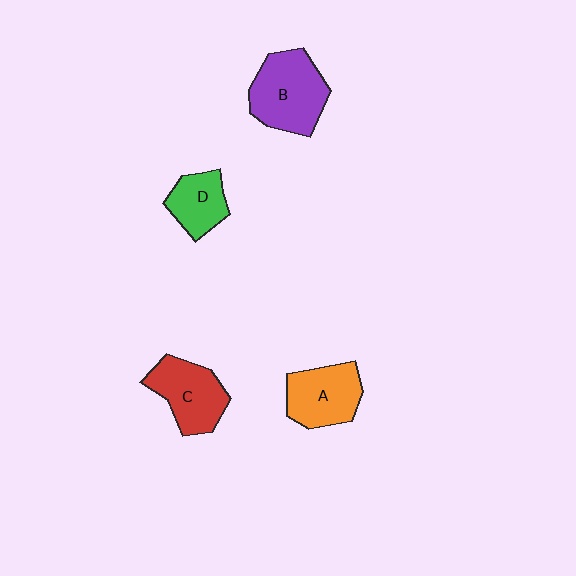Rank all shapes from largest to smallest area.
From largest to smallest: B (purple), C (red), A (orange), D (green).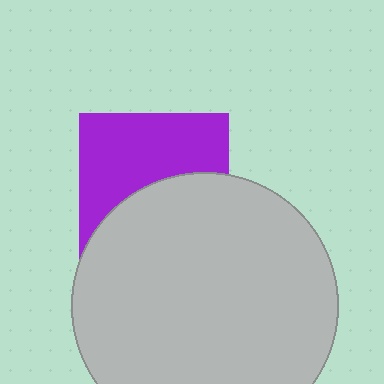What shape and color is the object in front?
The object in front is a light gray circle.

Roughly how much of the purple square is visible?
About half of it is visible (roughly 52%).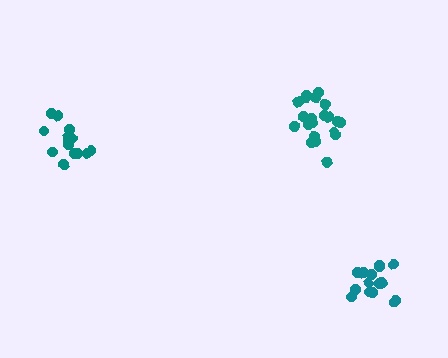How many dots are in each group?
Group 1: 21 dots, Group 2: 16 dots, Group 3: 17 dots (54 total).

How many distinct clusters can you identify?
There are 3 distinct clusters.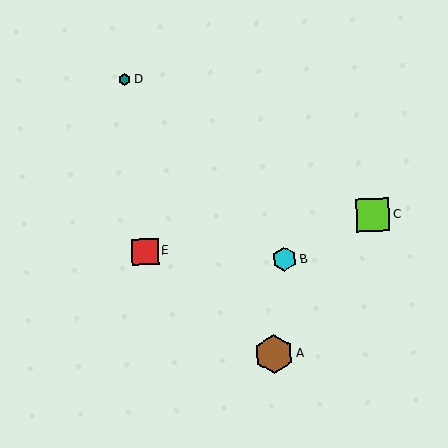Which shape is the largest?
The brown hexagon (labeled A) is the largest.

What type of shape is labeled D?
Shape D is a teal hexagon.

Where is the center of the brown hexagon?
The center of the brown hexagon is at (274, 354).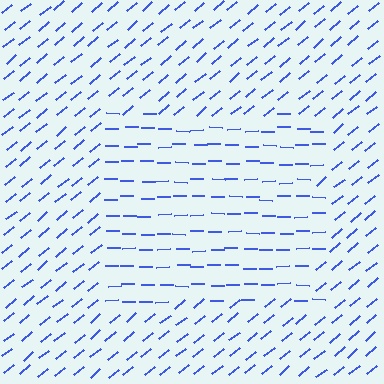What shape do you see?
I see a rectangle.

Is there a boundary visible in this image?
Yes, there is a texture boundary formed by a change in line orientation.